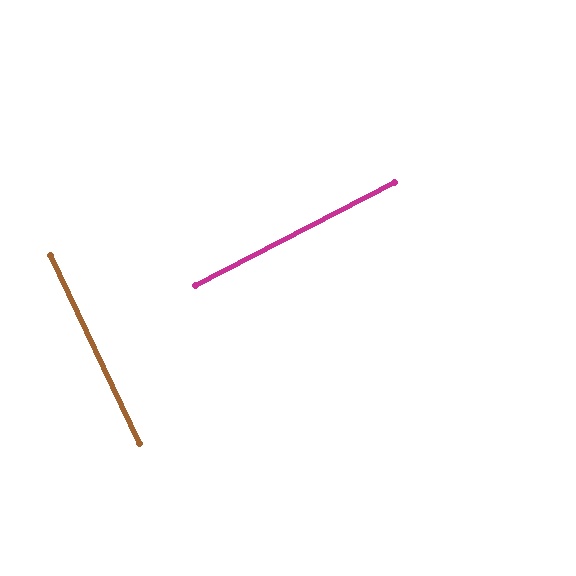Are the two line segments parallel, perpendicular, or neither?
Perpendicular — they meet at approximately 88°.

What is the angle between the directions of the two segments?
Approximately 88 degrees.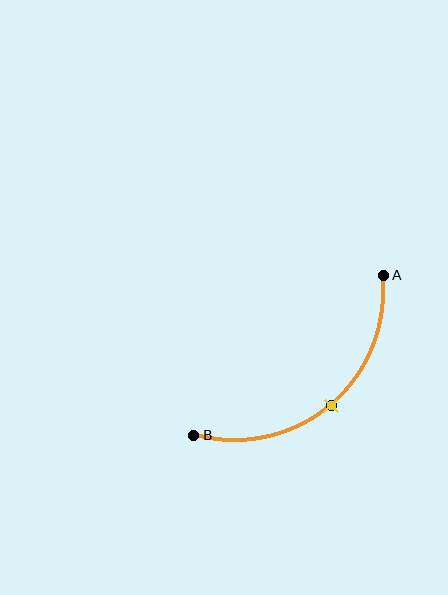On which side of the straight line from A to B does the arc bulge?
The arc bulges below and to the right of the straight line connecting A and B.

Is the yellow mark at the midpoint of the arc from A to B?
Yes. The yellow mark lies on the arc at equal arc-length from both A and B — it is the arc midpoint.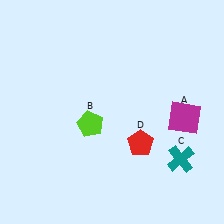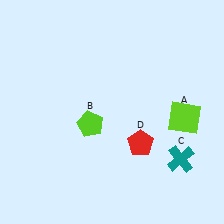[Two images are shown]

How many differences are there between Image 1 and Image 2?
There is 1 difference between the two images.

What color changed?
The square (A) changed from magenta in Image 1 to lime in Image 2.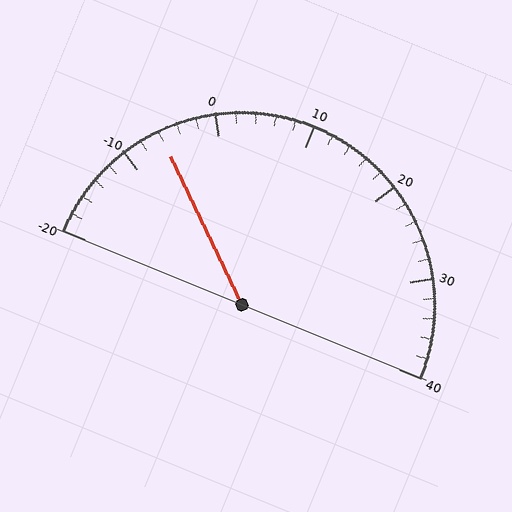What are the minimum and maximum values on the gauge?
The gauge ranges from -20 to 40.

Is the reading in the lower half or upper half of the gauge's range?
The reading is in the lower half of the range (-20 to 40).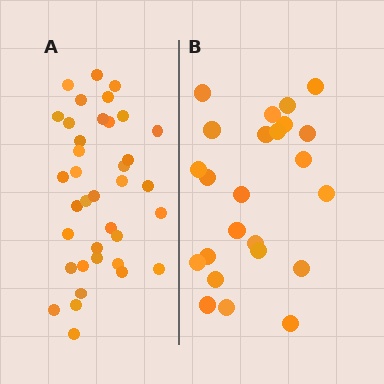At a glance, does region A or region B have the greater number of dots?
Region A (the left region) has more dots.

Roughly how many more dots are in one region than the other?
Region A has approximately 15 more dots than region B.